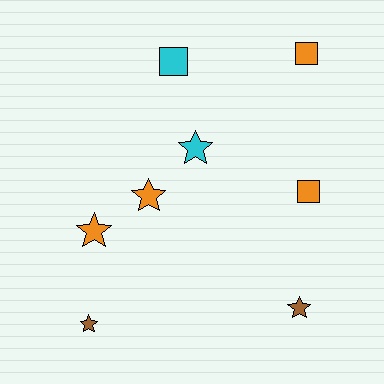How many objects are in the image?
There are 8 objects.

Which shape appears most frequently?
Star, with 5 objects.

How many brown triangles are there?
There are no brown triangles.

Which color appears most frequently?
Orange, with 4 objects.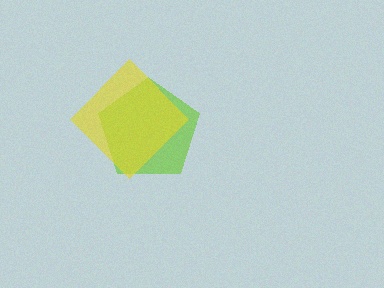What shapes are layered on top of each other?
The layered shapes are: a lime pentagon, a yellow diamond.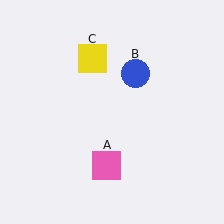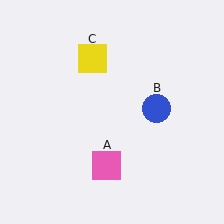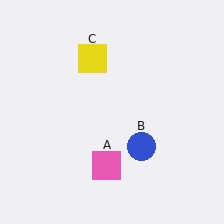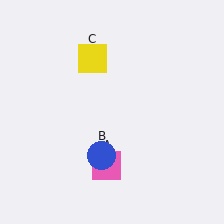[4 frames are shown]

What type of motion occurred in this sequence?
The blue circle (object B) rotated clockwise around the center of the scene.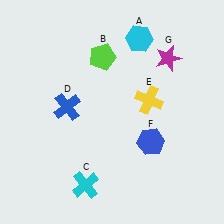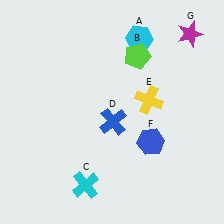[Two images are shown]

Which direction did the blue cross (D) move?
The blue cross (D) moved right.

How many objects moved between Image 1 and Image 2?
3 objects moved between the two images.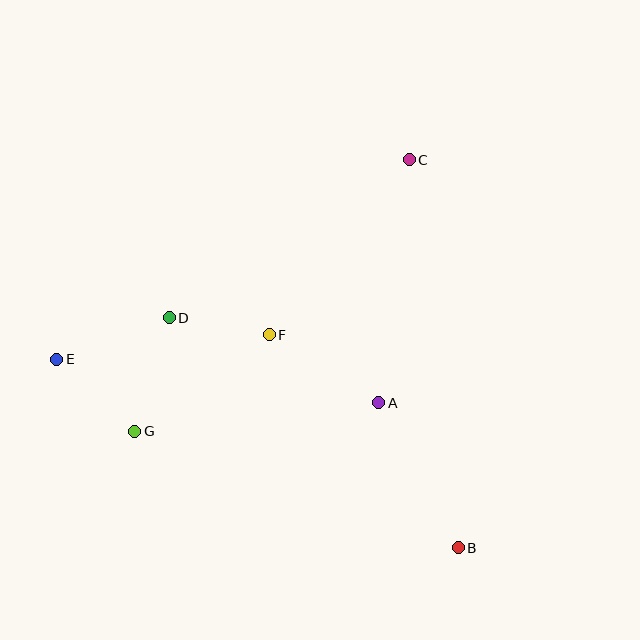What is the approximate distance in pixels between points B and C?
The distance between B and C is approximately 391 pixels.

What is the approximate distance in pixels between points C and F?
The distance between C and F is approximately 224 pixels.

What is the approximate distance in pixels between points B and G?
The distance between B and G is approximately 344 pixels.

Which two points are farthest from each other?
Points B and E are farthest from each other.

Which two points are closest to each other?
Points D and F are closest to each other.